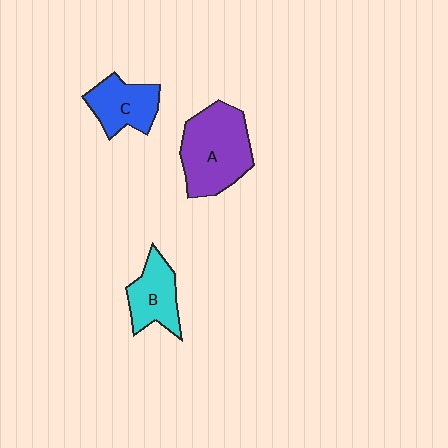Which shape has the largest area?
Shape A (purple).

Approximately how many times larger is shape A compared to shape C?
Approximately 1.6 times.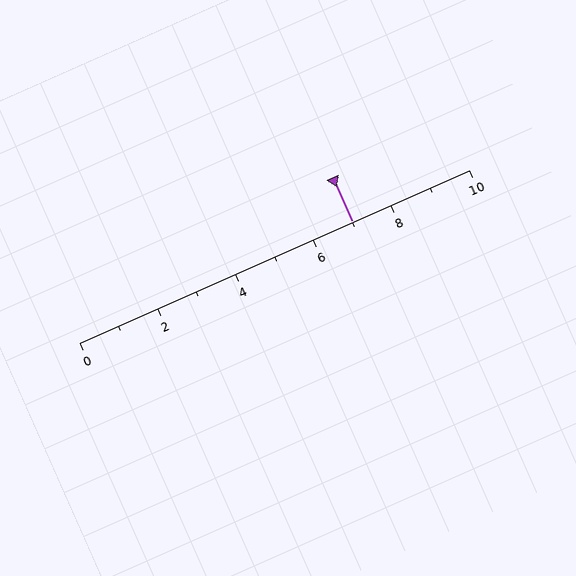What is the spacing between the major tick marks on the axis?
The major ticks are spaced 2 apart.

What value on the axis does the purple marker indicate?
The marker indicates approximately 7.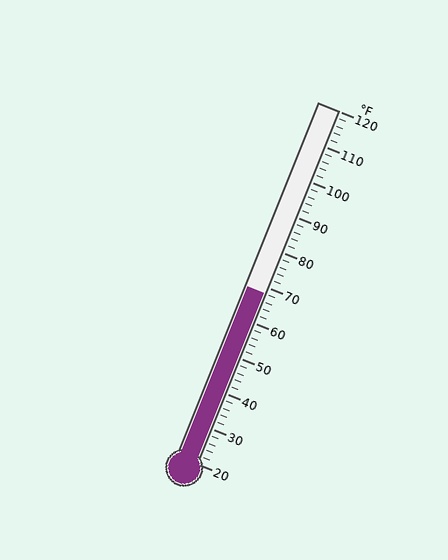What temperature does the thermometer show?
The thermometer shows approximately 68°F.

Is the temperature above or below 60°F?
The temperature is above 60°F.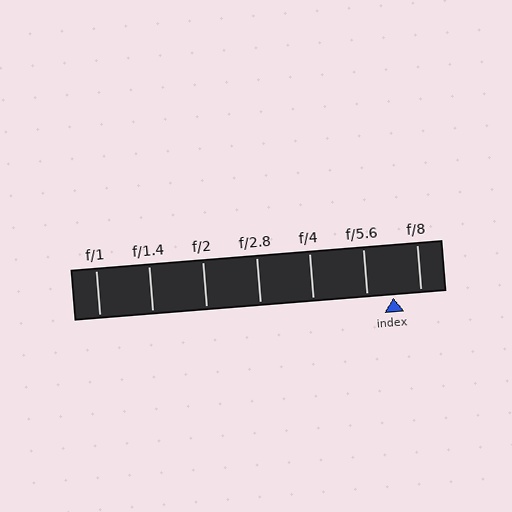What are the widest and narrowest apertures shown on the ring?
The widest aperture shown is f/1 and the narrowest is f/8.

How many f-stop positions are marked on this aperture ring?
There are 7 f-stop positions marked.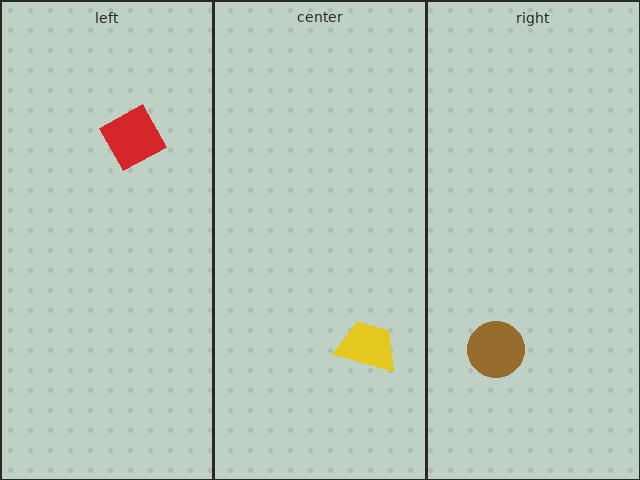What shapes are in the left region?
The red diamond.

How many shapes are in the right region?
1.